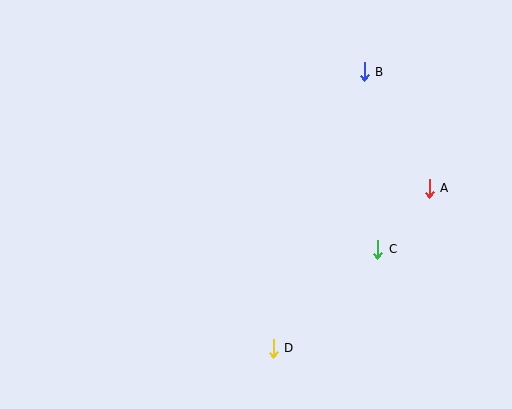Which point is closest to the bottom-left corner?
Point D is closest to the bottom-left corner.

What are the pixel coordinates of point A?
Point A is at (429, 188).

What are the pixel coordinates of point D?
Point D is at (273, 348).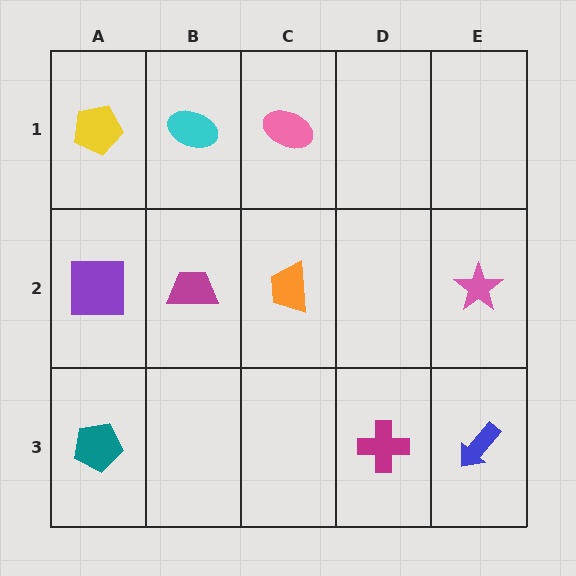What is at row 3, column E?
A blue arrow.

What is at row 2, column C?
An orange trapezoid.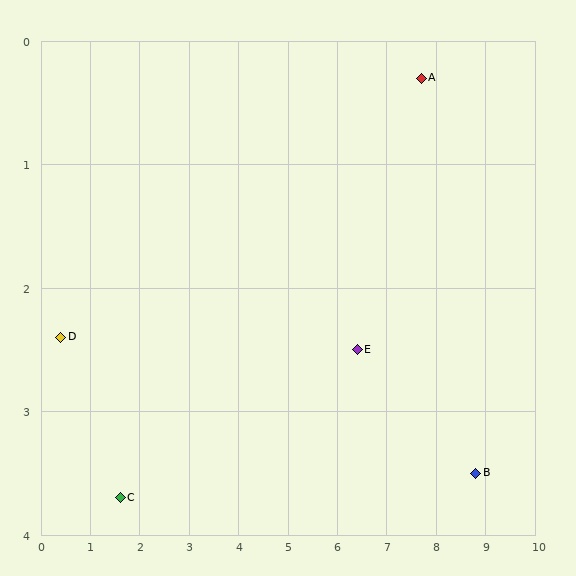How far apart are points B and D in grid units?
Points B and D are about 8.5 grid units apart.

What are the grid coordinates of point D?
Point D is at approximately (0.4, 2.4).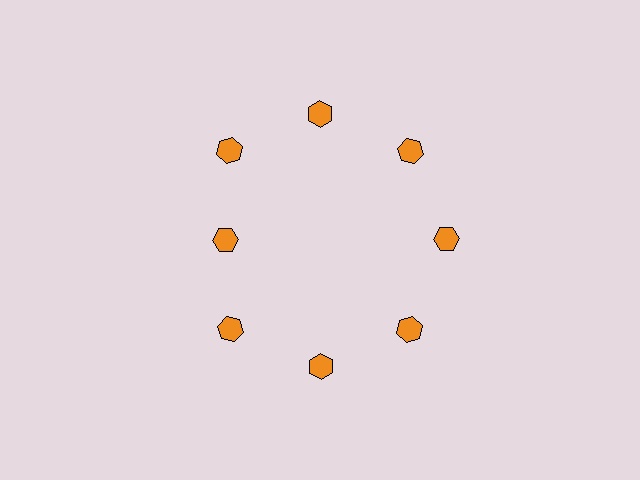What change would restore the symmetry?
The symmetry would be restored by moving it outward, back onto the ring so that all 8 hexagons sit at equal angles and equal distance from the center.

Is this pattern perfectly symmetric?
No. The 8 orange hexagons are arranged in a ring, but one element near the 9 o'clock position is pulled inward toward the center, breaking the 8-fold rotational symmetry.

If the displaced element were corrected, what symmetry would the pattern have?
It would have 8-fold rotational symmetry — the pattern would map onto itself every 45 degrees.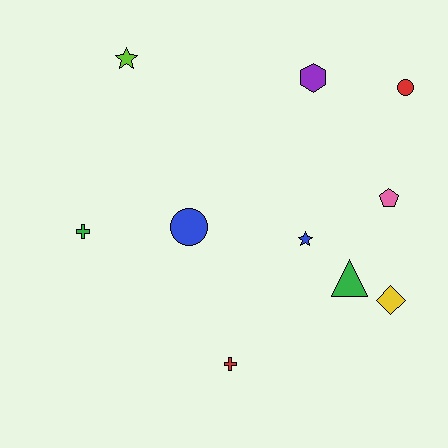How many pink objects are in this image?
There is 1 pink object.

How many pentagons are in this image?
There is 1 pentagon.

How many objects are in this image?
There are 10 objects.